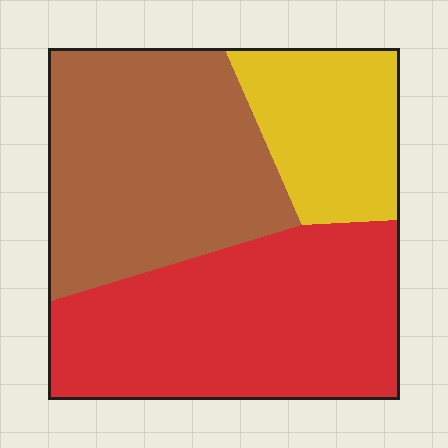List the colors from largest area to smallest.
From largest to smallest: red, brown, yellow.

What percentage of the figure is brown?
Brown covers around 40% of the figure.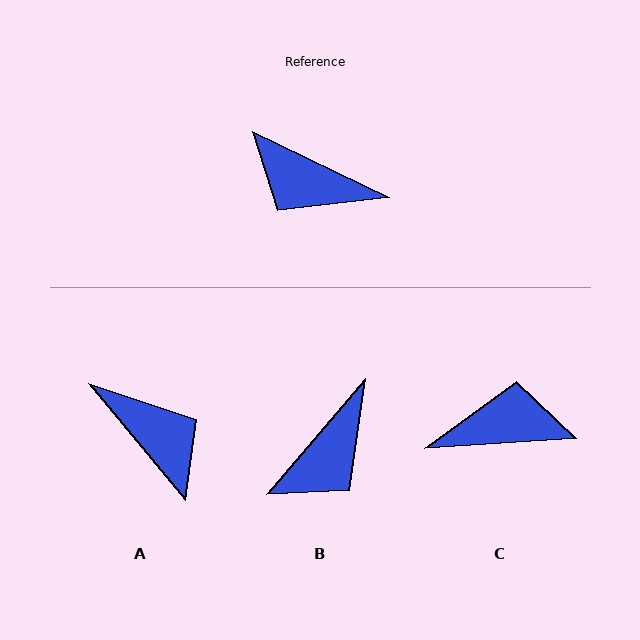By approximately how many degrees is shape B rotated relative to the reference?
Approximately 75 degrees counter-clockwise.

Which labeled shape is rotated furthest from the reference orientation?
A, about 155 degrees away.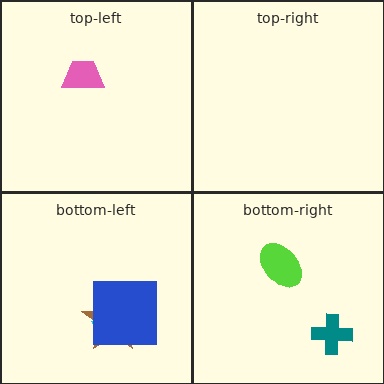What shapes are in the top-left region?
The pink trapezoid.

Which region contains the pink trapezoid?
The top-left region.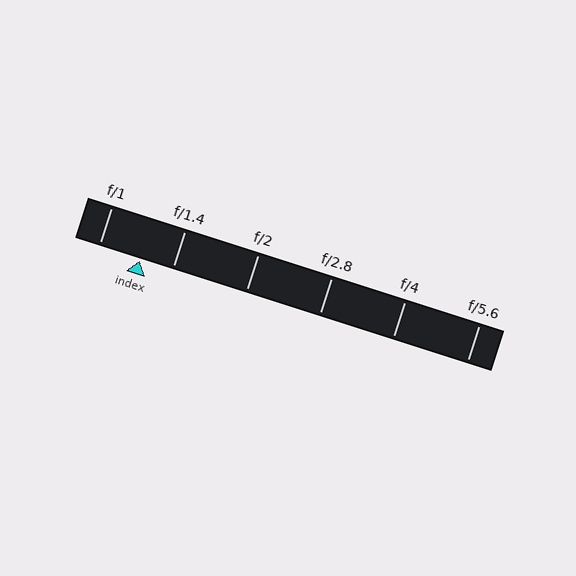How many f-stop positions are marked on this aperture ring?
There are 6 f-stop positions marked.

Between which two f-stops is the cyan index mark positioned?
The index mark is between f/1 and f/1.4.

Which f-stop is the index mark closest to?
The index mark is closest to f/1.4.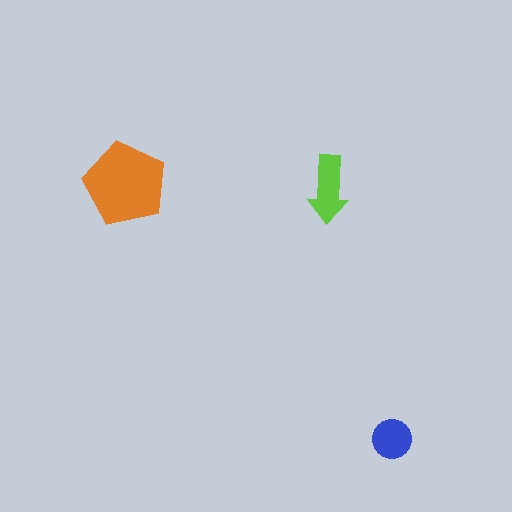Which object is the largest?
The orange pentagon.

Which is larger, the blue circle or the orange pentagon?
The orange pentagon.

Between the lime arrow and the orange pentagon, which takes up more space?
The orange pentagon.